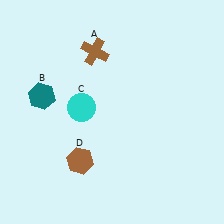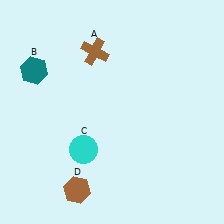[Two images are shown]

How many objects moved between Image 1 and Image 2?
3 objects moved between the two images.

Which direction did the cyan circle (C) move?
The cyan circle (C) moved down.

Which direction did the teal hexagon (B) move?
The teal hexagon (B) moved up.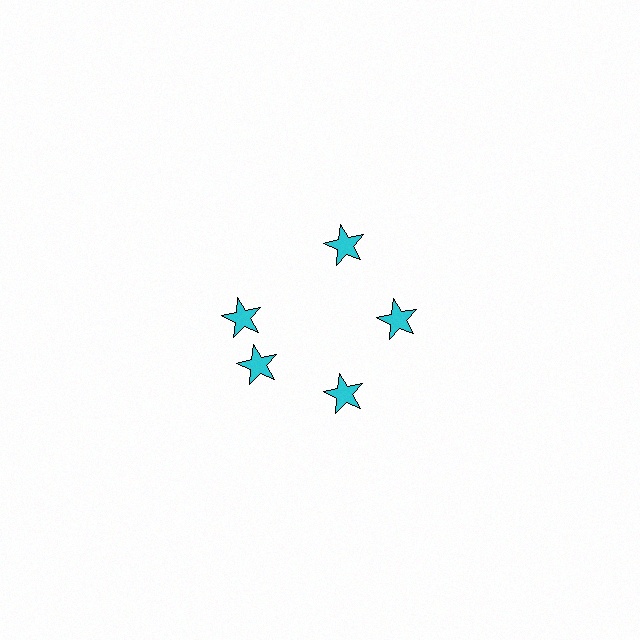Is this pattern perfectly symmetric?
No. The 5 cyan stars are arranged in a ring, but one element near the 10 o'clock position is rotated out of alignment along the ring, breaking the 5-fold rotational symmetry.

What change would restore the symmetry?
The symmetry would be restored by rotating it back into even spacing with its neighbors so that all 5 stars sit at equal angles and equal distance from the center.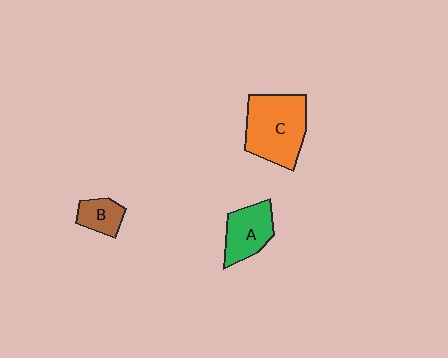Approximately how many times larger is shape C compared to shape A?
Approximately 1.7 times.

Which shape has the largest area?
Shape C (orange).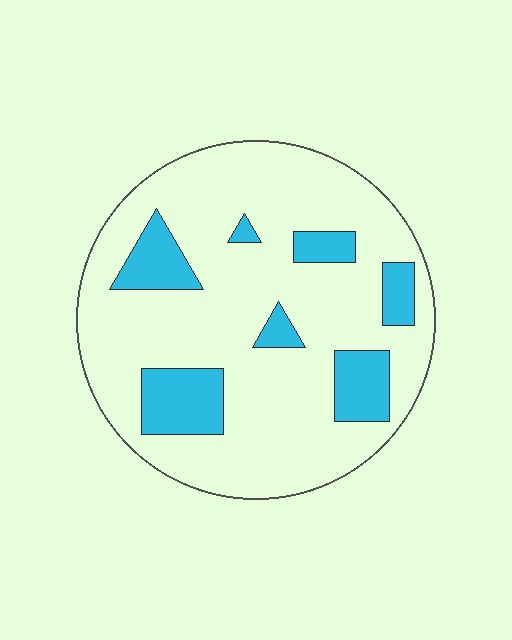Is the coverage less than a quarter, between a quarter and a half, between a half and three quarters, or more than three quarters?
Less than a quarter.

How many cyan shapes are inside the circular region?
7.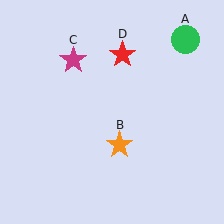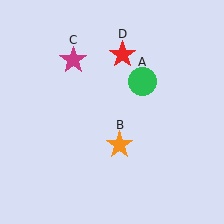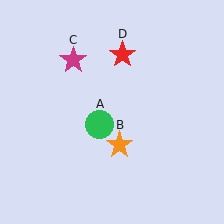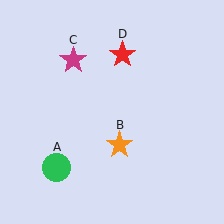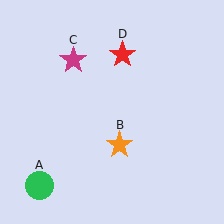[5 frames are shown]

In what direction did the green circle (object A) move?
The green circle (object A) moved down and to the left.